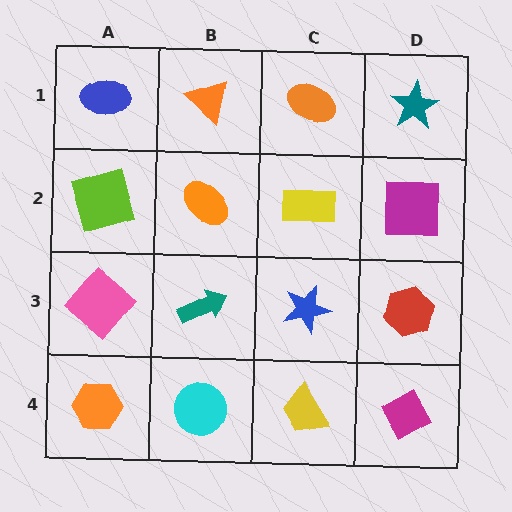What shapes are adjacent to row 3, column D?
A magenta square (row 2, column D), a magenta diamond (row 4, column D), a blue star (row 3, column C).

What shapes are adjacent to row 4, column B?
A teal arrow (row 3, column B), an orange hexagon (row 4, column A), a yellow trapezoid (row 4, column C).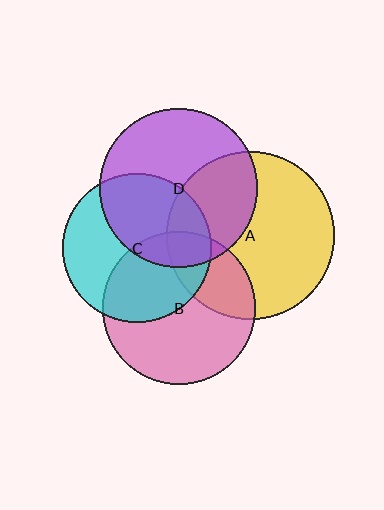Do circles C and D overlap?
Yes.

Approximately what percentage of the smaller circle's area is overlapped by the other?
Approximately 45%.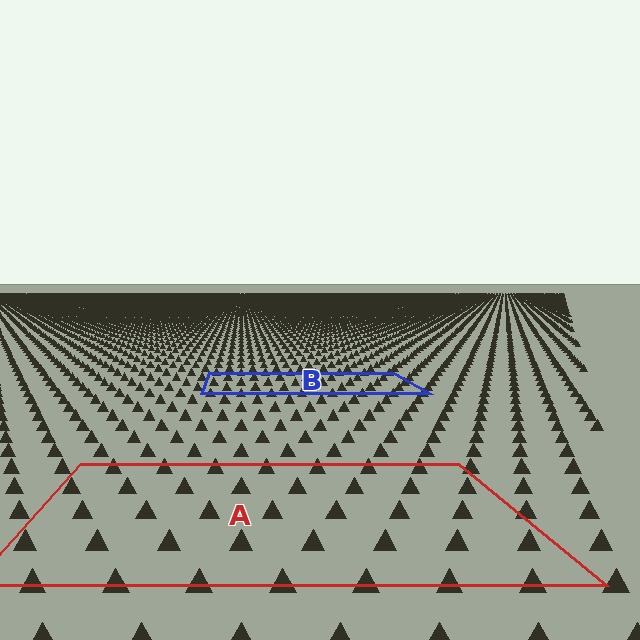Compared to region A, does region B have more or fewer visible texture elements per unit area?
Region B has more texture elements per unit area — they are packed more densely because it is farther away.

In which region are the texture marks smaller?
The texture marks are smaller in region B, because it is farther away.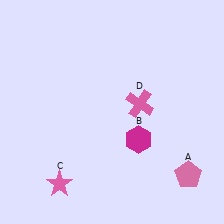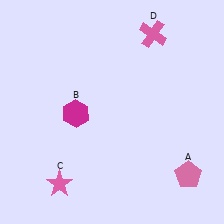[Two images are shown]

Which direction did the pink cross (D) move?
The pink cross (D) moved up.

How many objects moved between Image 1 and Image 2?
2 objects moved between the two images.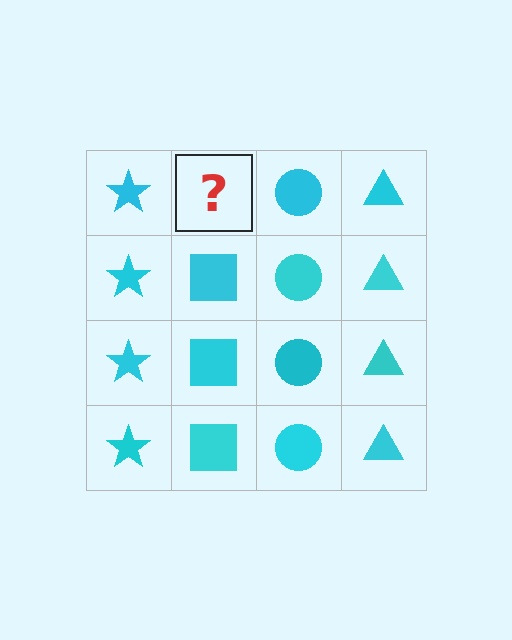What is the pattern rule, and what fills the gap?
The rule is that each column has a consistent shape. The gap should be filled with a cyan square.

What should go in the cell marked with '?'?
The missing cell should contain a cyan square.